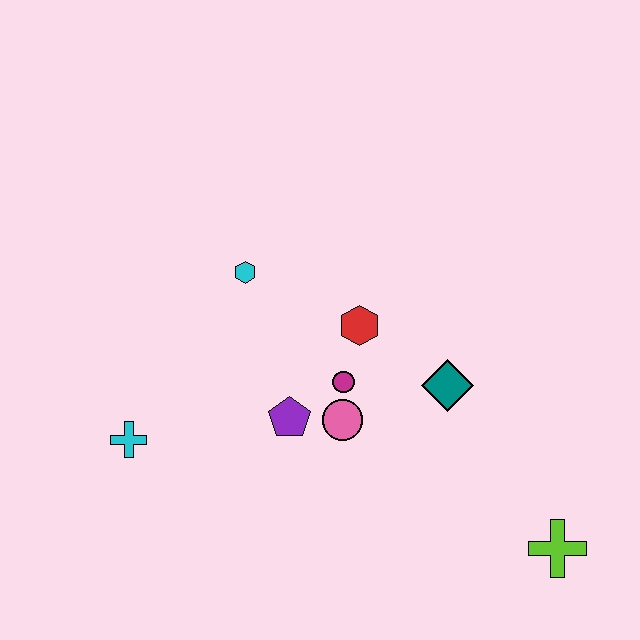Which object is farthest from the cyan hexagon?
The lime cross is farthest from the cyan hexagon.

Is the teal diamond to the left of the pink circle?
No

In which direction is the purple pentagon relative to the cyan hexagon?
The purple pentagon is below the cyan hexagon.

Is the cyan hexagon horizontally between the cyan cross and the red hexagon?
Yes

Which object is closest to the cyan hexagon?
The red hexagon is closest to the cyan hexagon.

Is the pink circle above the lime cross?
Yes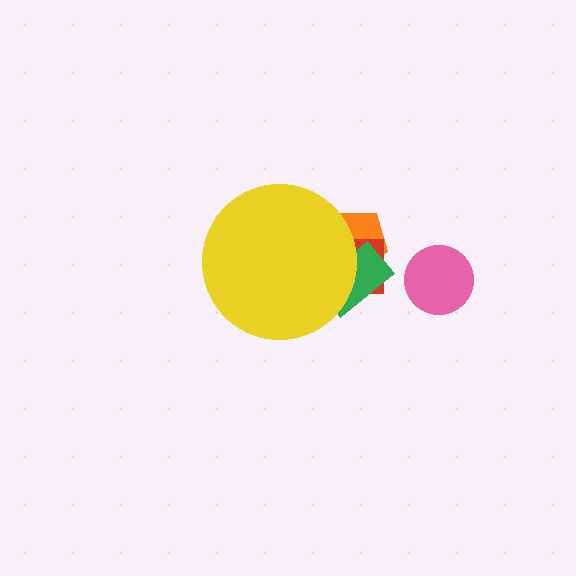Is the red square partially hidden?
Yes, the red square is partially hidden behind the yellow circle.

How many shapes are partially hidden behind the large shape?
3 shapes are partially hidden.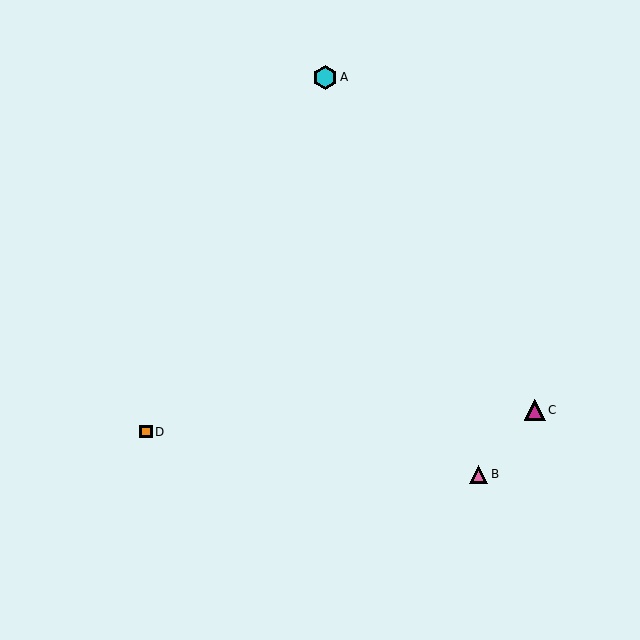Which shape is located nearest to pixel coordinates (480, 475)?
The pink triangle (labeled B) at (479, 474) is nearest to that location.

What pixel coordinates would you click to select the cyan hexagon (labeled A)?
Click at (325, 77) to select the cyan hexagon A.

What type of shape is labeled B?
Shape B is a pink triangle.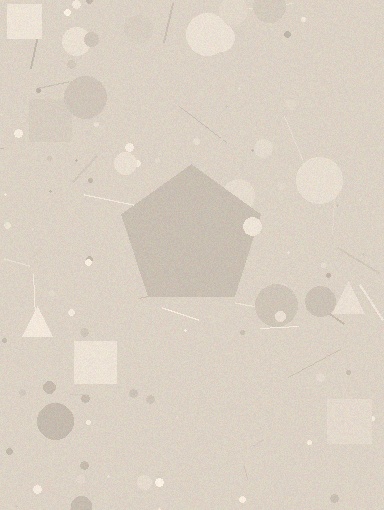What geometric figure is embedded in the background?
A pentagon is embedded in the background.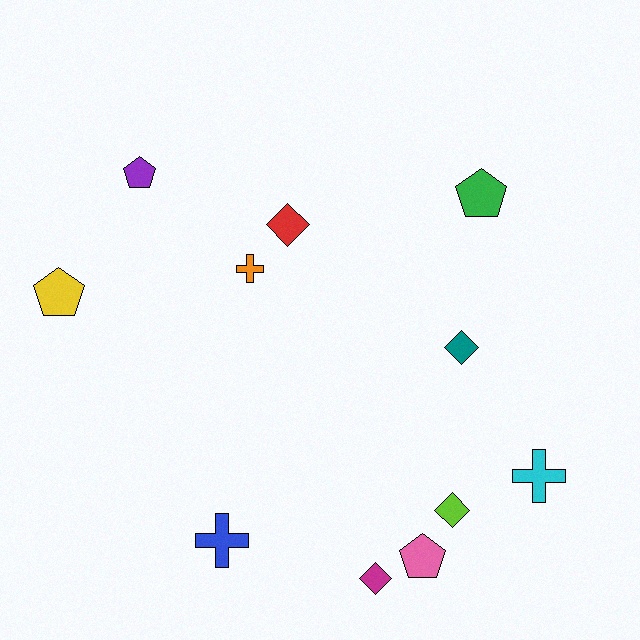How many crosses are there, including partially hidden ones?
There are 3 crosses.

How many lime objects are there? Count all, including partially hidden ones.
There is 1 lime object.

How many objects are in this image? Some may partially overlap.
There are 11 objects.